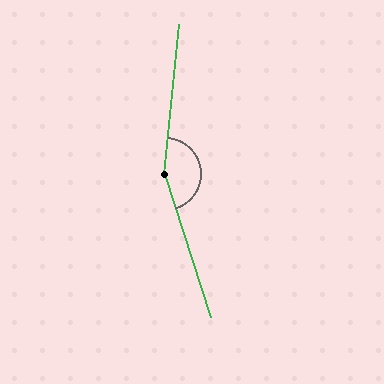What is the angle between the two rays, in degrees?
Approximately 157 degrees.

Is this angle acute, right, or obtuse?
It is obtuse.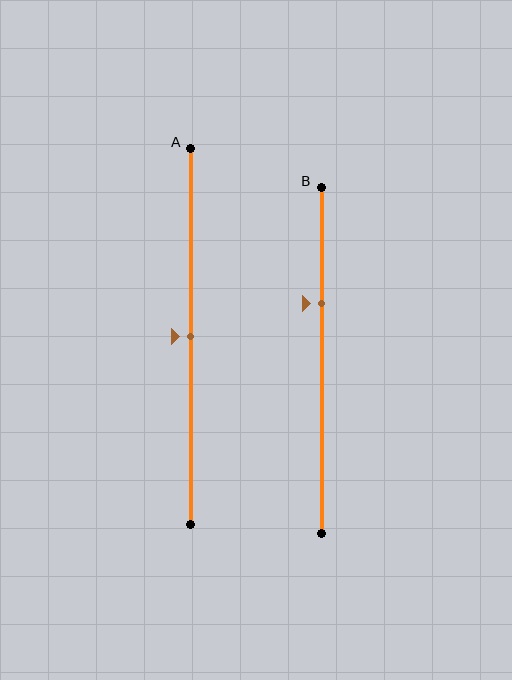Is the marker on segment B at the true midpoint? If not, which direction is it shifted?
No, the marker on segment B is shifted upward by about 16% of the segment length.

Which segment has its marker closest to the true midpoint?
Segment A has its marker closest to the true midpoint.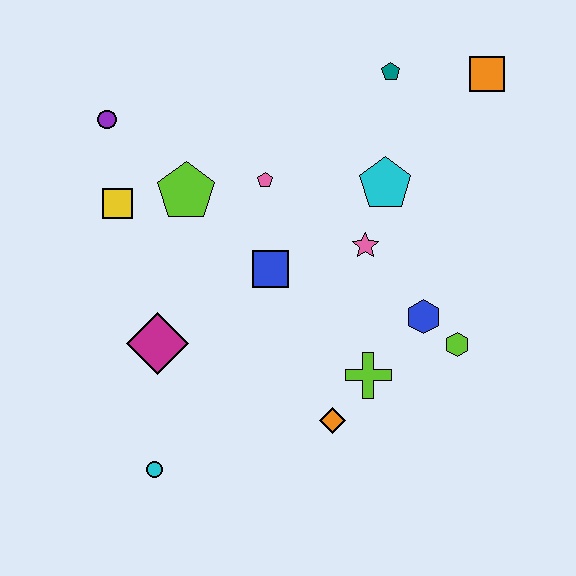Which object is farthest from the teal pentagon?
The cyan circle is farthest from the teal pentagon.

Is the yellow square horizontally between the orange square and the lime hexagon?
No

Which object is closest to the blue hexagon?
The lime hexagon is closest to the blue hexagon.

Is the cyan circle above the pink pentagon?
No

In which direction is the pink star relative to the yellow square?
The pink star is to the right of the yellow square.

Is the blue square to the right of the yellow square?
Yes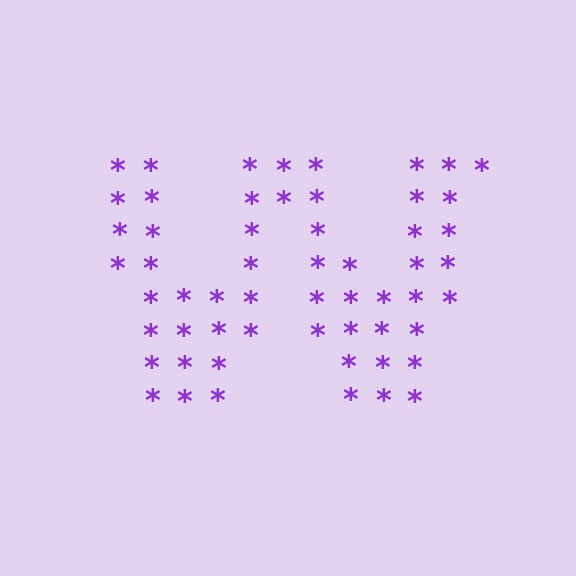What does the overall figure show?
The overall figure shows the letter W.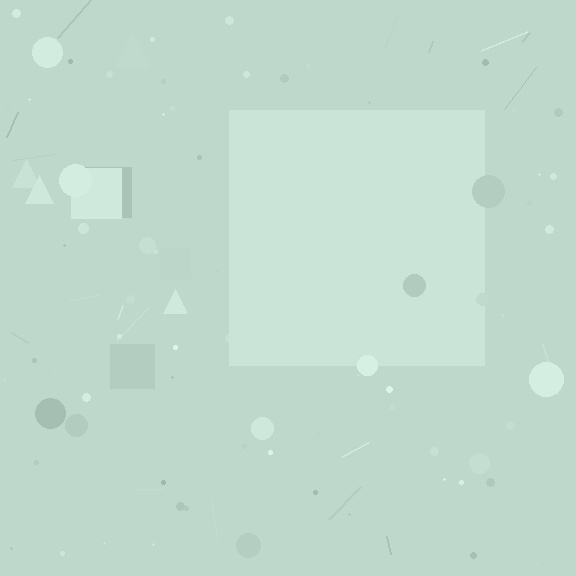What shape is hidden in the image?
A square is hidden in the image.